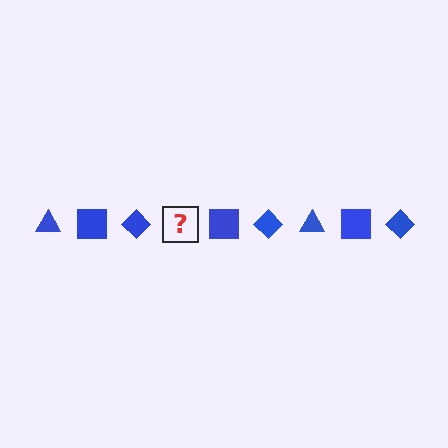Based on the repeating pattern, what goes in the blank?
The blank should be a blue triangle.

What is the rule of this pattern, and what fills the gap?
The rule is that the pattern cycles through triangle, square, diamond shapes in blue. The gap should be filled with a blue triangle.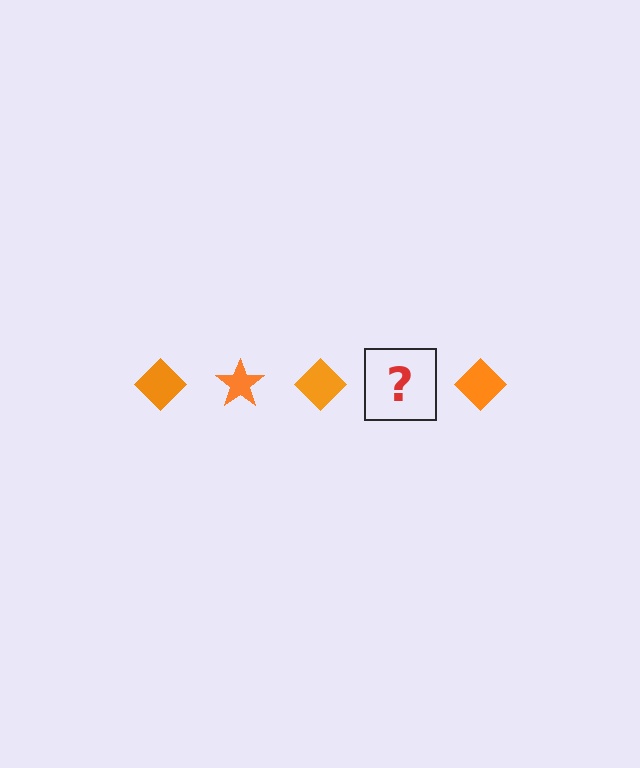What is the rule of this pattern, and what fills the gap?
The rule is that the pattern cycles through diamond, star shapes in orange. The gap should be filled with an orange star.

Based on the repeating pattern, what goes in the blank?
The blank should be an orange star.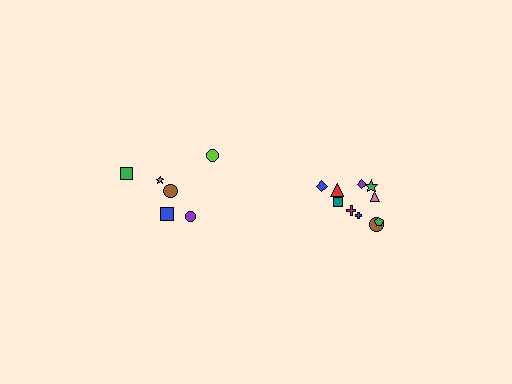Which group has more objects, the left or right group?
The right group.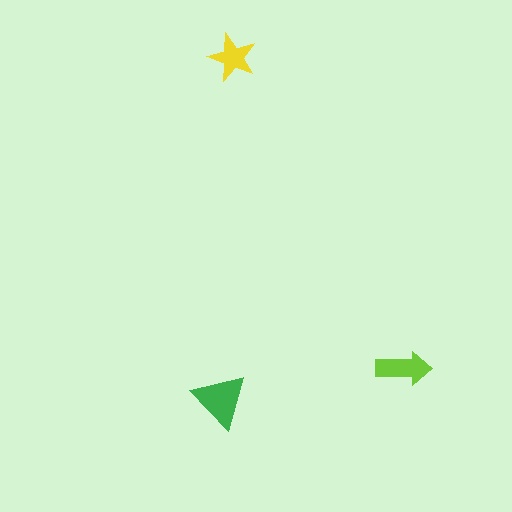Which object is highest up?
The yellow star is topmost.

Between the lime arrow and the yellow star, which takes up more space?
The lime arrow.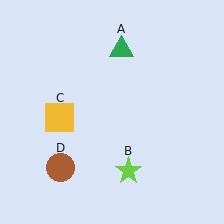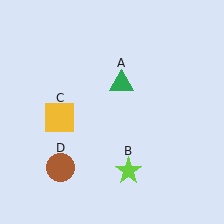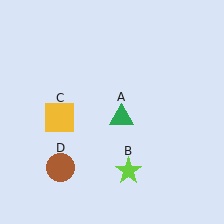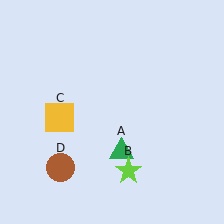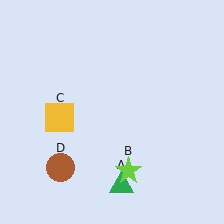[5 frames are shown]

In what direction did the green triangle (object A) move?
The green triangle (object A) moved down.